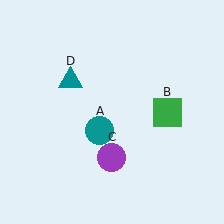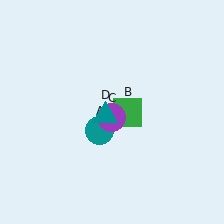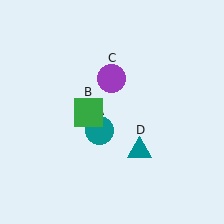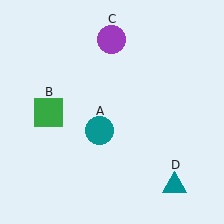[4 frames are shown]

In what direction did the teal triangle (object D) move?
The teal triangle (object D) moved down and to the right.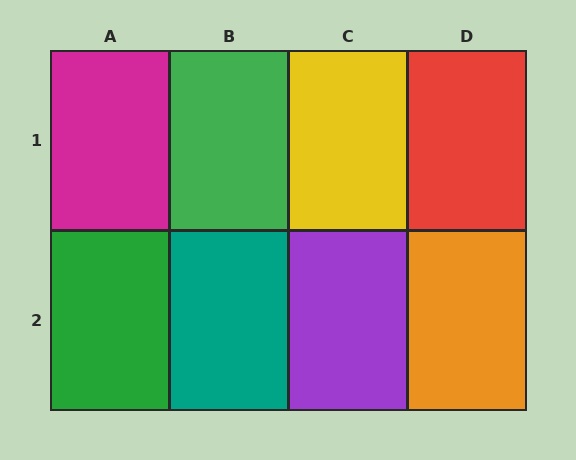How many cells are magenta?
1 cell is magenta.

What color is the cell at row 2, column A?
Green.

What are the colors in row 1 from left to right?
Magenta, green, yellow, red.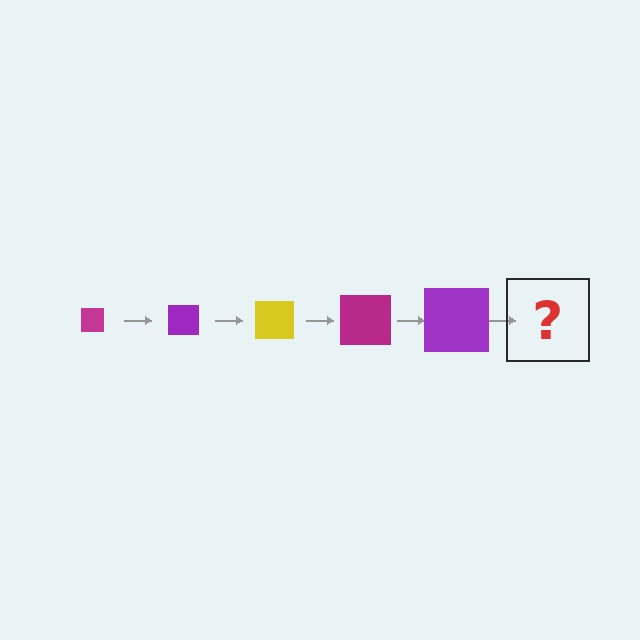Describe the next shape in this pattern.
It should be a yellow square, larger than the previous one.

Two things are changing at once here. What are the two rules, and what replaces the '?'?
The two rules are that the square grows larger each step and the color cycles through magenta, purple, and yellow. The '?' should be a yellow square, larger than the previous one.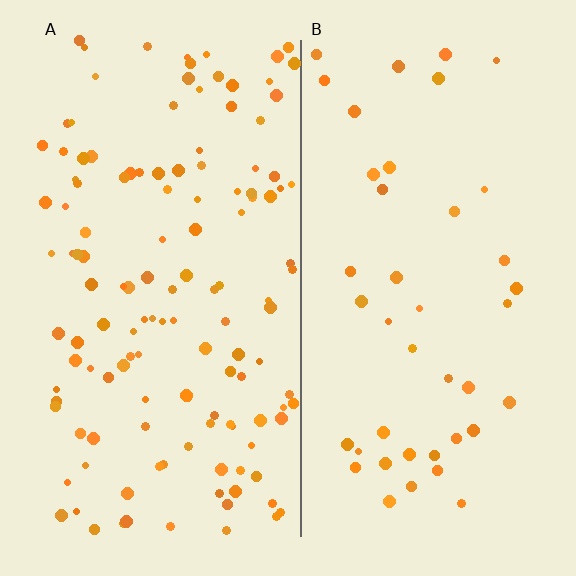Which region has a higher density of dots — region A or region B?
A (the left).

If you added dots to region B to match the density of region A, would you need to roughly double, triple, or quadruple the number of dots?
Approximately triple.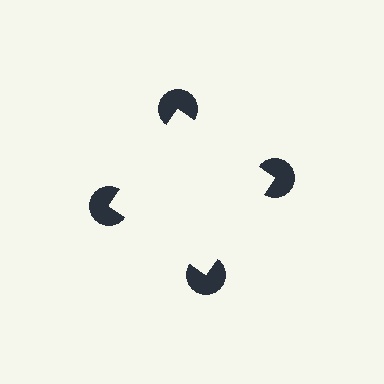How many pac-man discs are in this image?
There are 4 — one at each vertex of the illusory square.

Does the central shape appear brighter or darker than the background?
It typically appears slightly brighter than the background, even though no actual brightness change is drawn.